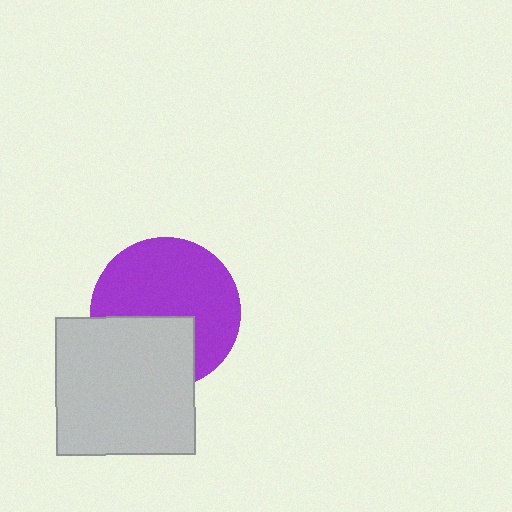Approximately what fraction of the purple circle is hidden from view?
Roughly 36% of the purple circle is hidden behind the light gray square.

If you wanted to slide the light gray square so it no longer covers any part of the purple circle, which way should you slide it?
Slide it down — that is the most direct way to separate the two shapes.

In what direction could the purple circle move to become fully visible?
The purple circle could move up. That would shift it out from behind the light gray square entirely.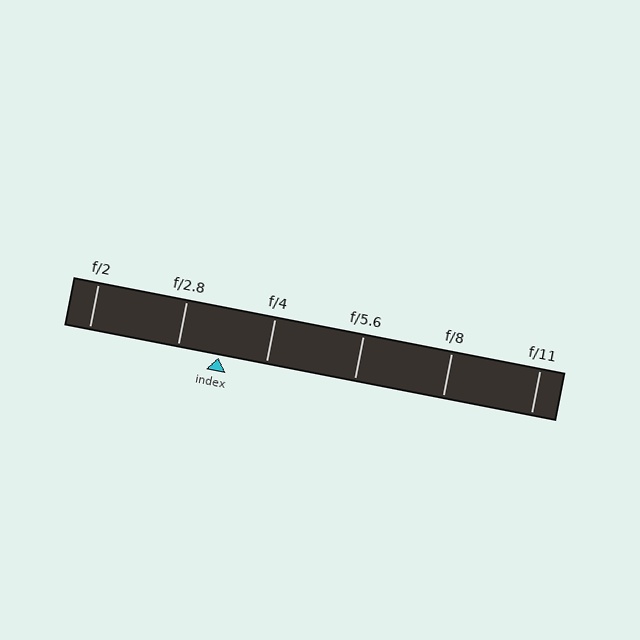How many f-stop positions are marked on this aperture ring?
There are 6 f-stop positions marked.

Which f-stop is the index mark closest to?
The index mark is closest to f/2.8.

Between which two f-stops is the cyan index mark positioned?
The index mark is between f/2.8 and f/4.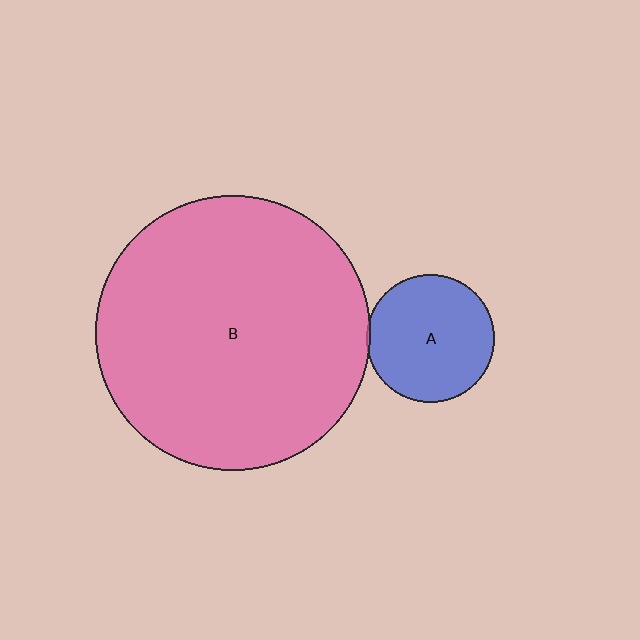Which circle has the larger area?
Circle B (pink).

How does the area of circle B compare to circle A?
Approximately 4.6 times.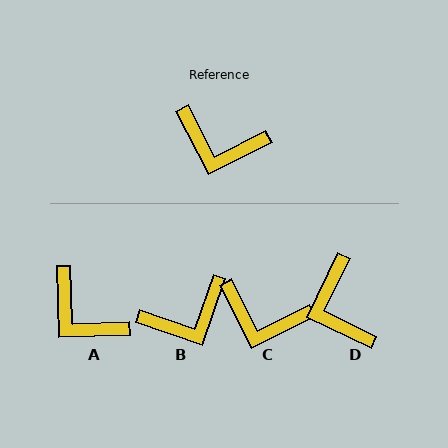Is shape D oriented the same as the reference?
No, it is off by about 53 degrees.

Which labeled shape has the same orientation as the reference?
C.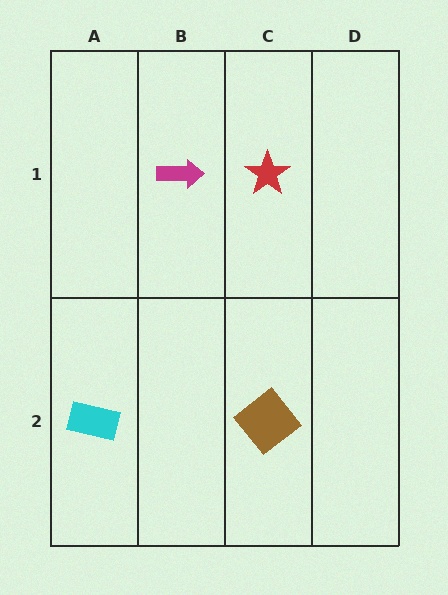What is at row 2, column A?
A cyan rectangle.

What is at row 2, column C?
A brown diamond.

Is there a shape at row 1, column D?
No, that cell is empty.